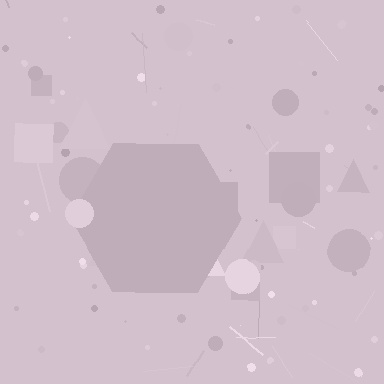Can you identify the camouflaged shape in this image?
The camouflaged shape is a hexagon.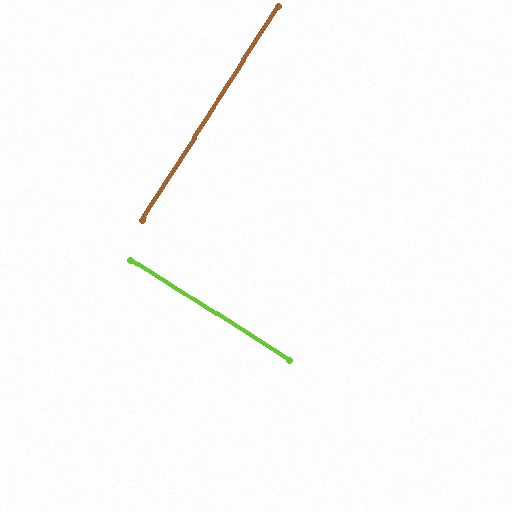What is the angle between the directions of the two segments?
Approximately 90 degrees.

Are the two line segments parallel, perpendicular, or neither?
Perpendicular — they meet at approximately 90°.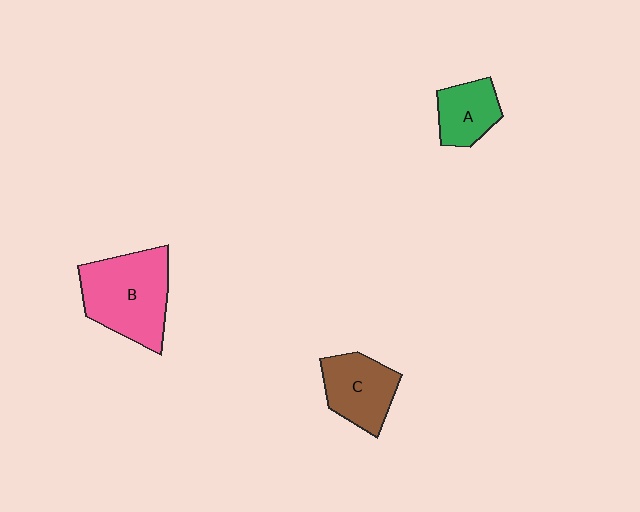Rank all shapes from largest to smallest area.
From largest to smallest: B (pink), C (brown), A (green).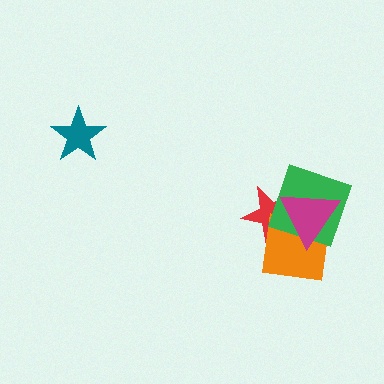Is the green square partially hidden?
Yes, it is partially covered by another shape.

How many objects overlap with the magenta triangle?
3 objects overlap with the magenta triangle.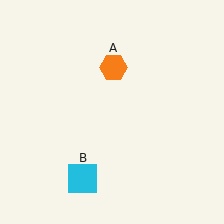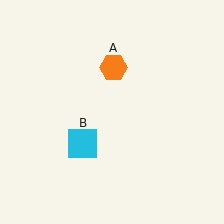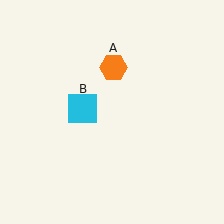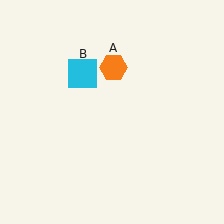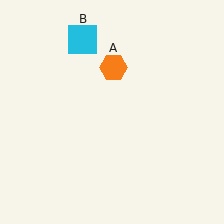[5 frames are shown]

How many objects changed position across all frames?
1 object changed position: cyan square (object B).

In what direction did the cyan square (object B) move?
The cyan square (object B) moved up.